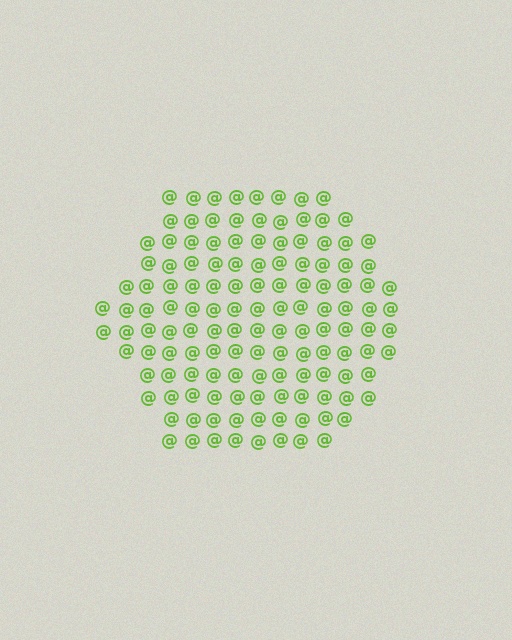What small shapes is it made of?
It is made of small at signs.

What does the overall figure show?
The overall figure shows a hexagon.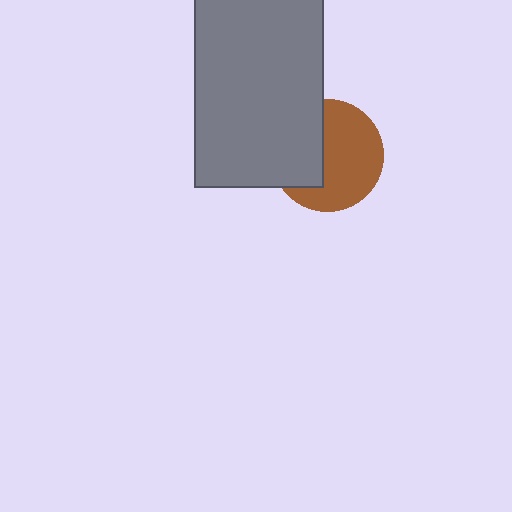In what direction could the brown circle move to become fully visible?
The brown circle could move right. That would shift it out from behind the gray rectangle entirely.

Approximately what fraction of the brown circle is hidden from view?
Roughly 39% of the brown circle is hidden behind the gray rectangle.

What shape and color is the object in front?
The object in front is a gray rectangle.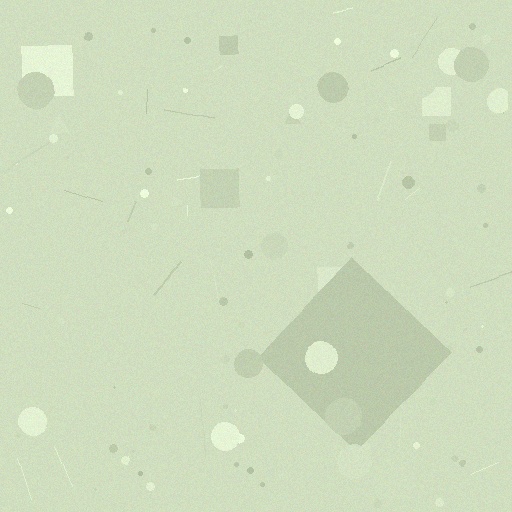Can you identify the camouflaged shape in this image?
The camouflaged shape is a diamond.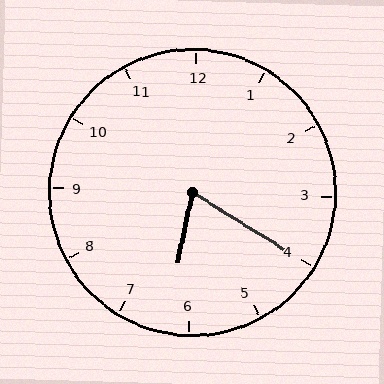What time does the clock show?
6:20.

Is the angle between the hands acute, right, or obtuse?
It is acute.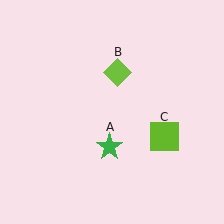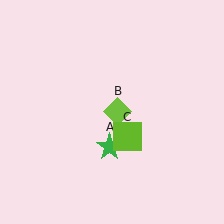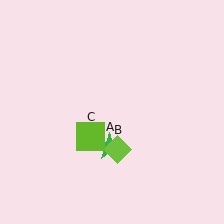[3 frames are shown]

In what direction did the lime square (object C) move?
The lime square (object C) moved left.